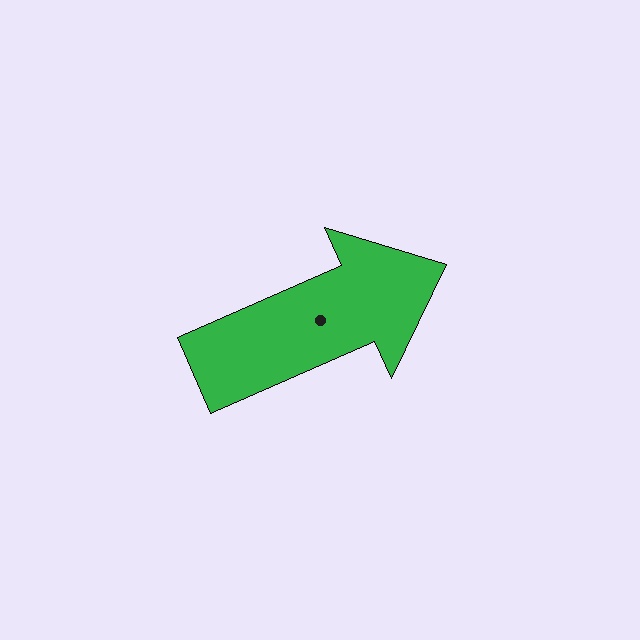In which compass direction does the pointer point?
Northeast.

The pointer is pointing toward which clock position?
Roughly 2 o'clock.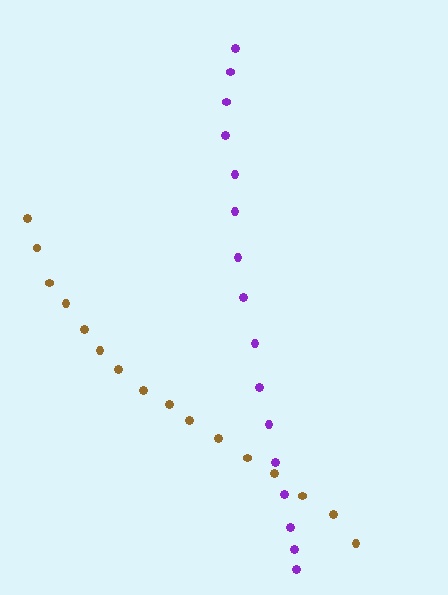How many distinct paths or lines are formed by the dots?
There are 2 distinct paths.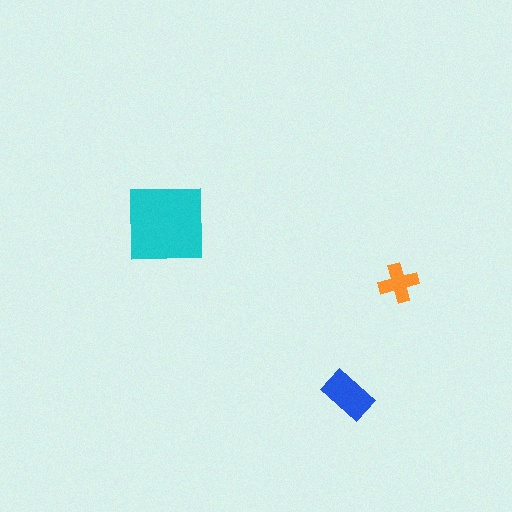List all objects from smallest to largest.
The orange cross, the blue rectangle, the cyan square.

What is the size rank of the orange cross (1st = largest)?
3rd.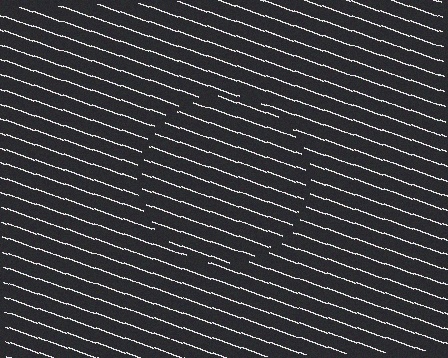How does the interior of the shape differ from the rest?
The interior of the shape contains the same grating, shifted by half a period — the contour is defined by the phase discontinuity where line-ends from the inner and outer gratings abut.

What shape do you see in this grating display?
An illusory circle. The interior of the shape contains the same grating, shifted by half a period — the contour is defined by the phase discontinuity where line-ends from the inner and outer gratings abut.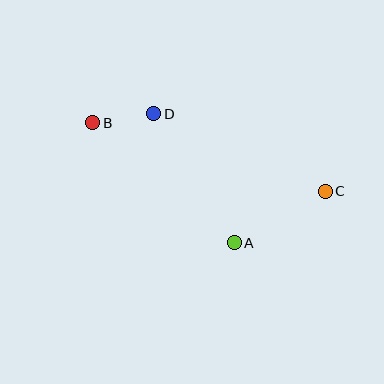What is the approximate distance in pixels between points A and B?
The distance between A and B is approximately 186 pixels.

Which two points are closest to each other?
Points B and D are closest to each other.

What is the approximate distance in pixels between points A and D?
The distance between A and D is approximately 152 pixels.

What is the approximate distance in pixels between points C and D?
The distance between C and D is approximately 188 pixels.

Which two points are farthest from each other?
Points B and C are farthest from each other.